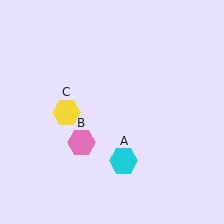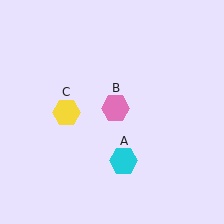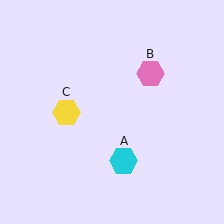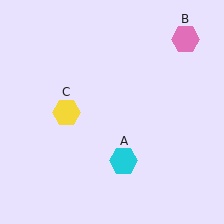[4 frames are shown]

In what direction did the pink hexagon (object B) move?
The pink hexagon (object B) moved up and to the right.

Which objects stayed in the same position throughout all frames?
Cyan hexagon (object A) and yellow hexagon (object C) remained stationary.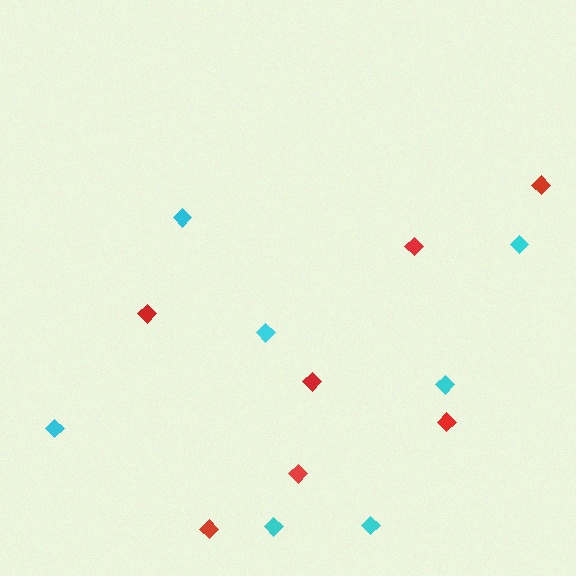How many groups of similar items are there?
There are 2 groups: one group of cyan diamonds (7) and one group of red diamonds (7).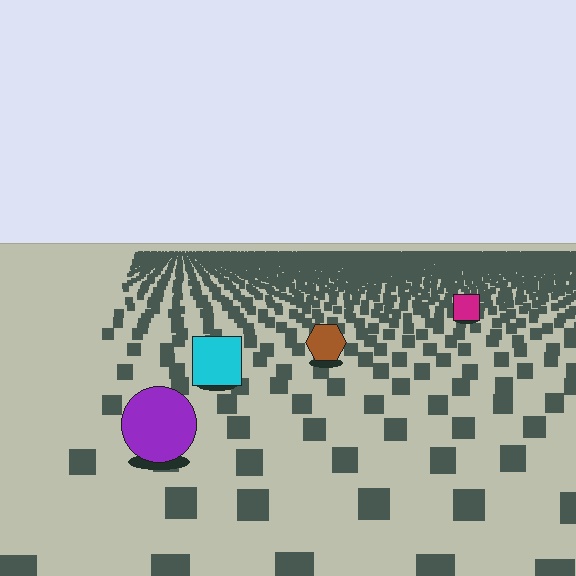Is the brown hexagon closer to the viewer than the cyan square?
No. The cyan square is closer — you can tell from the texture gradient: the ground texture is coarser near it.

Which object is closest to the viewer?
The purple circle is closest. The texture marks near it are larger and more spread out.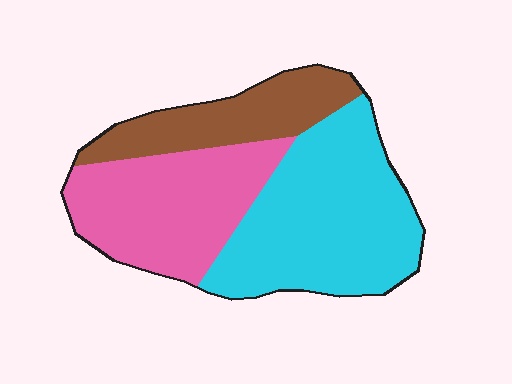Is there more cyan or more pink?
Cyan.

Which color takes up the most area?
Cyan, at roughly 45%.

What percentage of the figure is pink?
Pink covers 34% of the figure.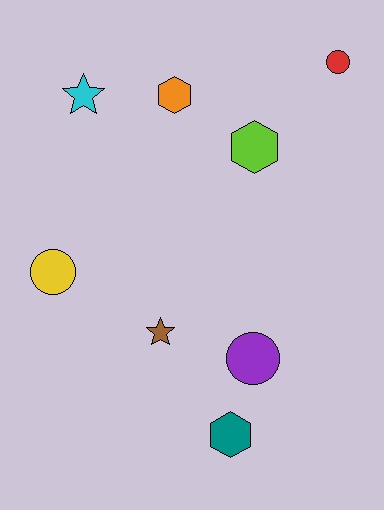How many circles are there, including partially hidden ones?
There are 3 circles.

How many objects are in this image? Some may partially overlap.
There are 8 objects.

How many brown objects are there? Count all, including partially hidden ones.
There is 1 brown object.